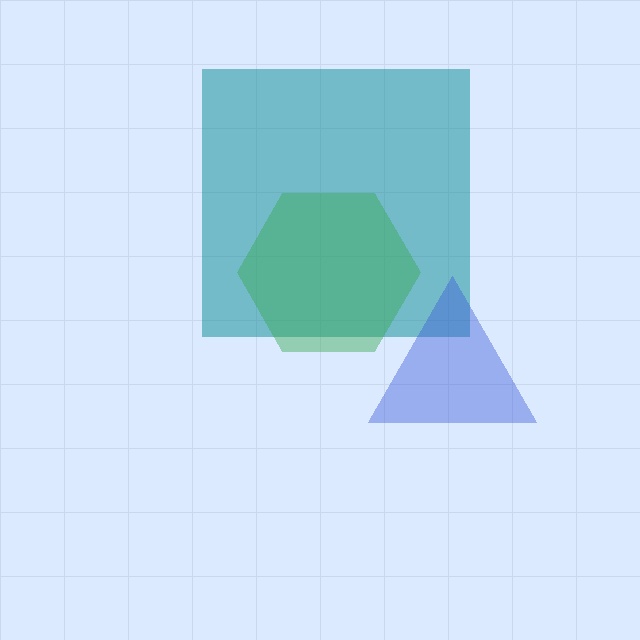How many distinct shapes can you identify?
There are 3 distinct shapes: a teal square, a blue triangle, a green hexagon.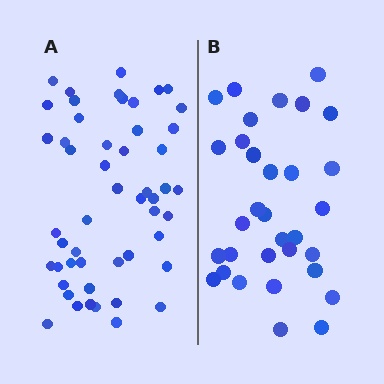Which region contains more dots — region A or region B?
Region A (the left region) has more dots.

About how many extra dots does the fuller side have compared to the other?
Region A has approximately 20 more dots than region B.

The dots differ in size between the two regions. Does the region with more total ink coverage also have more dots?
No. Region B has more total ink coverage because its dots are larger, but region A actually contains more individual dots. Total area can be misleading — the number of items is what matters here.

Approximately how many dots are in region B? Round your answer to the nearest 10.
About 30 dots. (The exact count is 32, which rounds to 30.)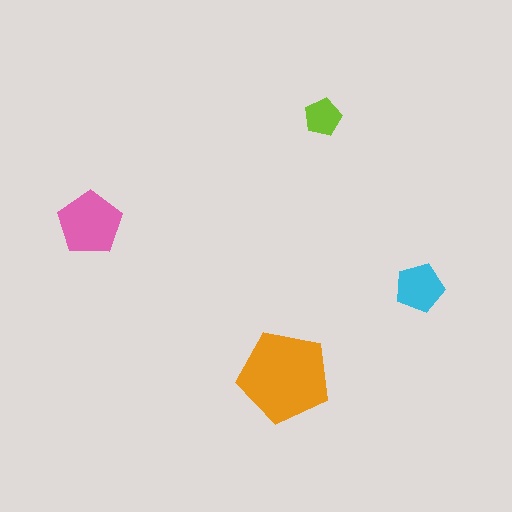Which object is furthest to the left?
The pink pentagon is leftmost.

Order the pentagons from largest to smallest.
the orange one, the pink one, the cyan one, the lime one.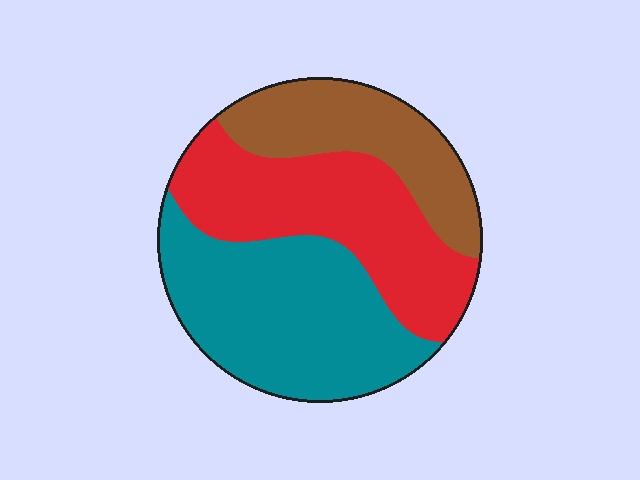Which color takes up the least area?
Brown, at roughly 25%.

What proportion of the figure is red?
Red covers around 35% of the figure.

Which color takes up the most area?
Teal, at roughly 40%.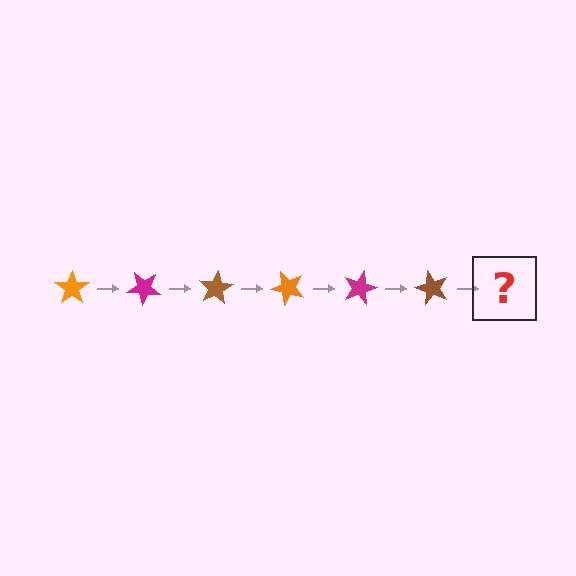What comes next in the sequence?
The next element should be an orange star, rotated 240 degrees from the start.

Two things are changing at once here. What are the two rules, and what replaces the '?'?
The two rules are that it rotates 40 degrees each step and the color cycles through orange, magenta, and brown. The '?' should be an orange star, rotated 240 degrees from the start.